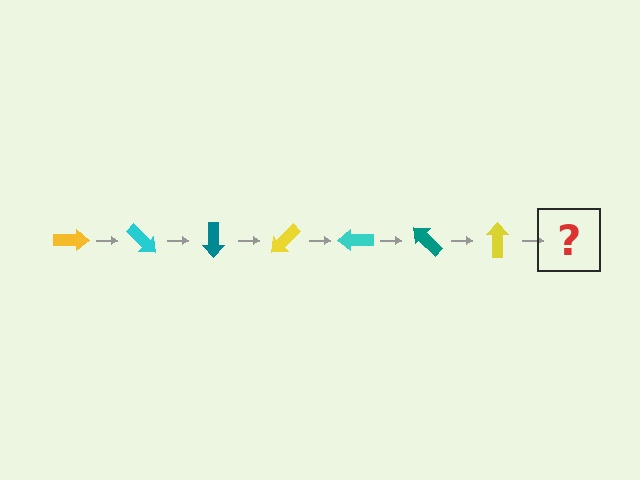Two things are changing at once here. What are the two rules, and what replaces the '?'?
The two rules are that it rotates 45 degrees each step and the color cycles through yellow, cyan, and teal. The '?' should be a cyan arrow, rotated 315 degrees from the start.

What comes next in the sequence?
The next element should be a cyan arrow, rotated 315 degrees from the start.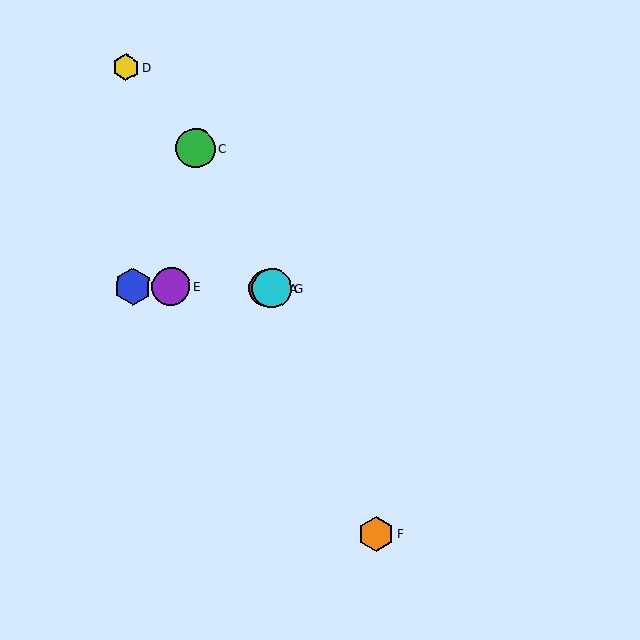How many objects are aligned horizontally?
4 objects (A, B, E, G) are aligned horizontally.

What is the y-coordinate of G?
Object G is at y≈288.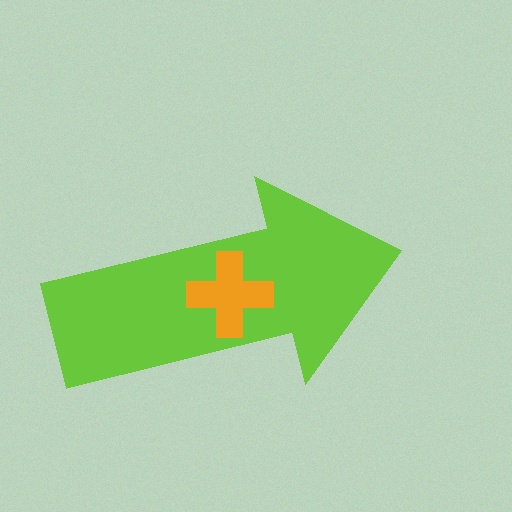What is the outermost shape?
The lime arrow.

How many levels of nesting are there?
2.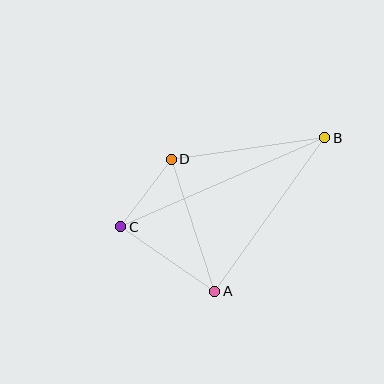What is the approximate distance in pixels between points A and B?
The distance between A and B is approximately 189 pixels.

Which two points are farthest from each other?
Points B and C are farthest from each other.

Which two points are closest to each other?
Points C and D are closest to each other.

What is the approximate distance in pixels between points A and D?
The distance between A and D is approximately 139 pixels.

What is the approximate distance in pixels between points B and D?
The distance between B and D is approximately 155 pixels.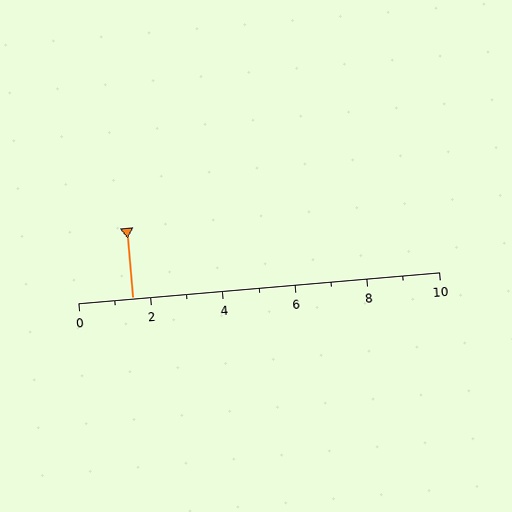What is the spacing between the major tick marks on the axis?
The major ticks are spaced 2 apart.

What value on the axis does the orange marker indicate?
The marker indicates approximately 1.5.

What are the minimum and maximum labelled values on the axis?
The axis runs from 0 to 10.